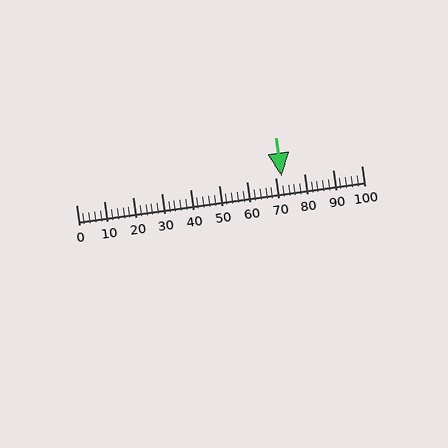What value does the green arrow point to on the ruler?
The green arrow points to approximately 72.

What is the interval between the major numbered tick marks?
The major tick marks are spaced 10 units apart.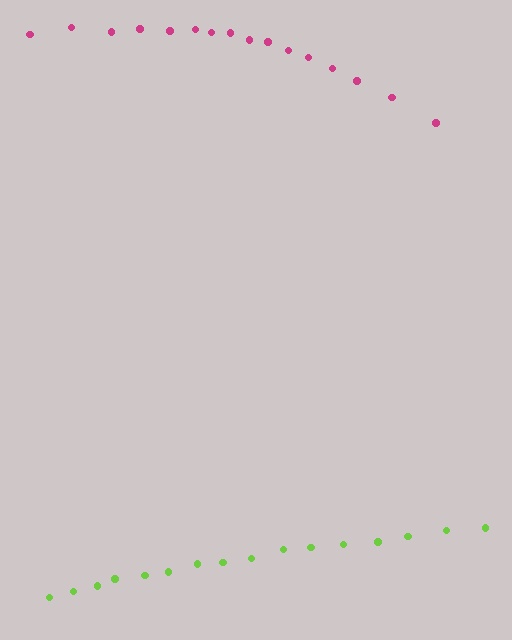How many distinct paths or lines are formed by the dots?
There are 2 distinct paths.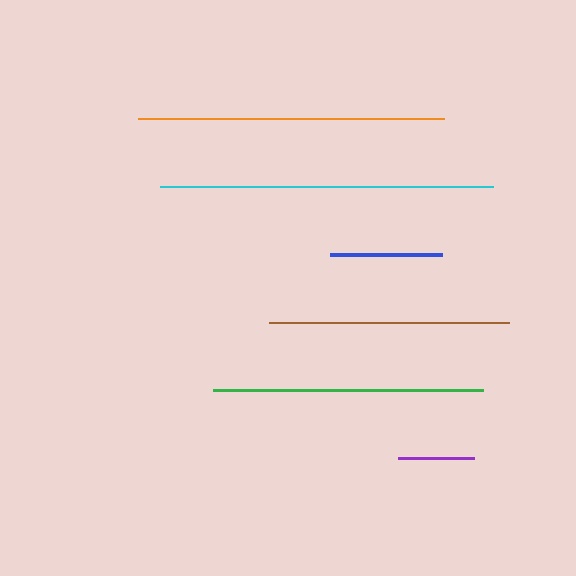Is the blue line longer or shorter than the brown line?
The brown line is longer than the blue line.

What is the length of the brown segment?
The brown segment is approximately 240 pixels long.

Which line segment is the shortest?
The purple line is the shortest at approximately 76 pixels.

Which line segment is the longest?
The cyan line is the longest at approximately 332 pixels.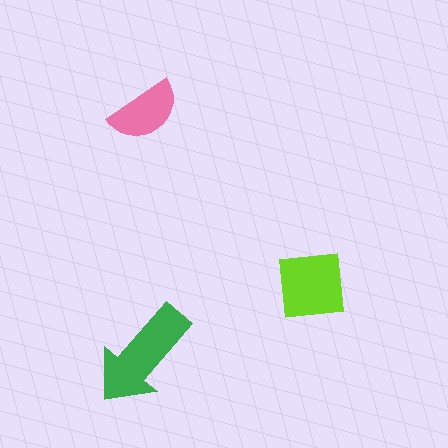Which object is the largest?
The green arrow.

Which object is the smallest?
The pink semicircle.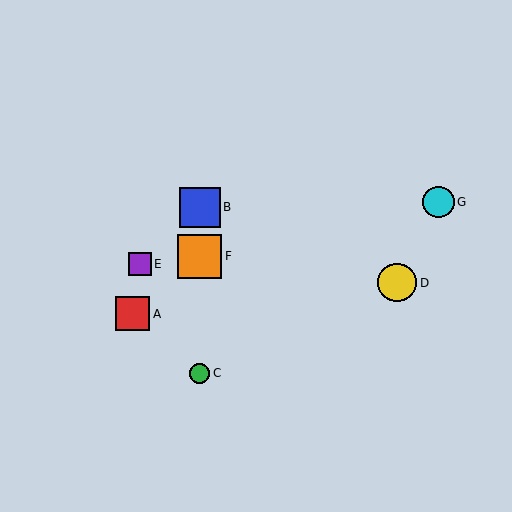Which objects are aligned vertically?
Objects B, C, F are aligned vertically.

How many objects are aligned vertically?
3 objects (B, C, F) are aligned vertically.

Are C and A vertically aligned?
No, C is at x≈200 and A is at x≈133.